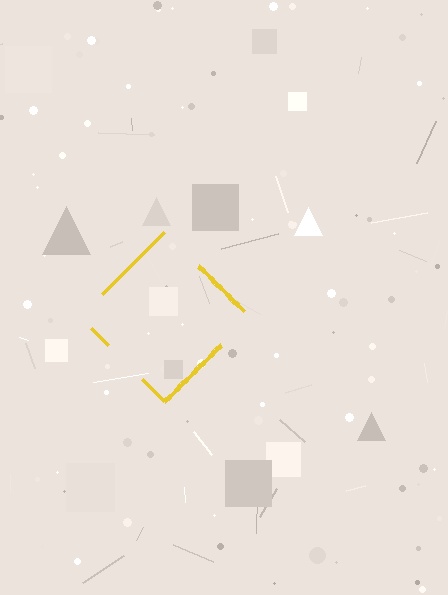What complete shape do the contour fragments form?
The contour fragments form a diamond.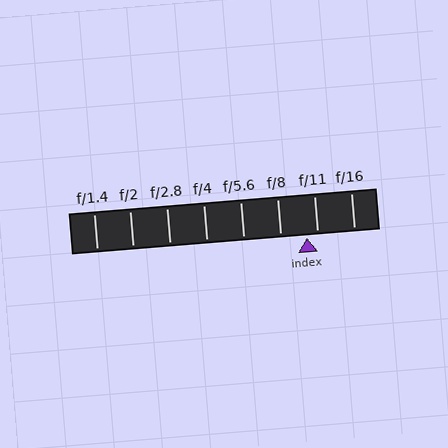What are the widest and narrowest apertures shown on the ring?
The widest aperture shown is f/1.4 and the narrowest is f/16.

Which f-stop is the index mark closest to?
The index mark is closest to f/11.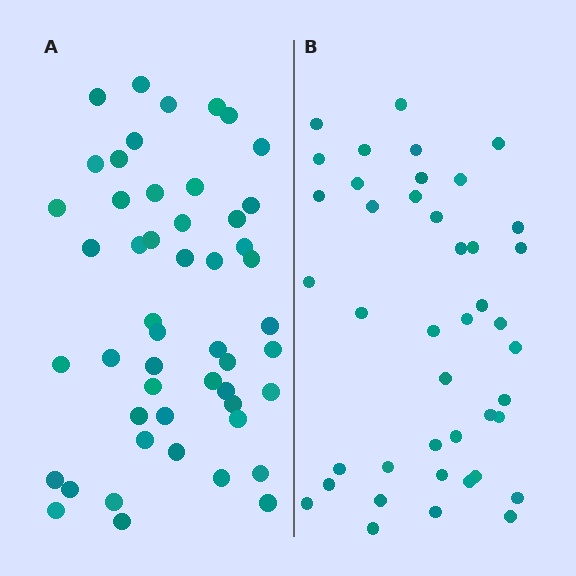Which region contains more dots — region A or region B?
Region A (the left region) has more dots.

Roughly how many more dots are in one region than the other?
Region A has roughly 8 or so more dots than region B.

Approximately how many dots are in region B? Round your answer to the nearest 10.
About 40 dots. (The exact count is 42, which rounds to 40.)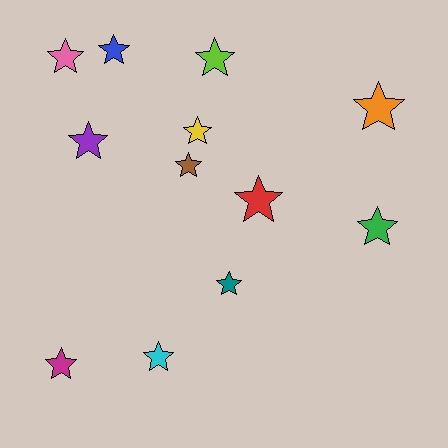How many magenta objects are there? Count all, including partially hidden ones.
There is 1 magenta object.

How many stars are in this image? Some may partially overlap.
There are 12 stars.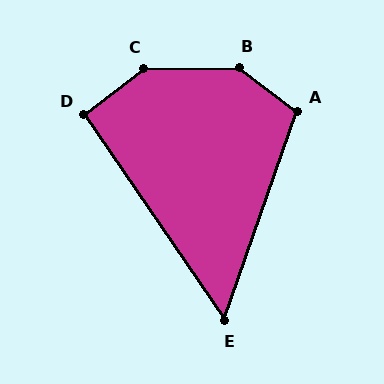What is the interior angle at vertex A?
Approximately 107 degrees (obtuse).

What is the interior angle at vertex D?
Approximately 94 degrees (approximately right).